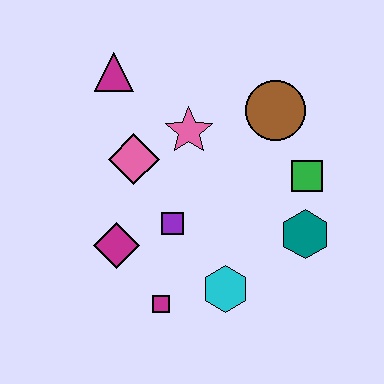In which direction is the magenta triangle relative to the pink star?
The magenta triangle is to the left of the pink star.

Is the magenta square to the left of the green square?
Yes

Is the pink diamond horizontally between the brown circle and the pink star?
No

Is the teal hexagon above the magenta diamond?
Yes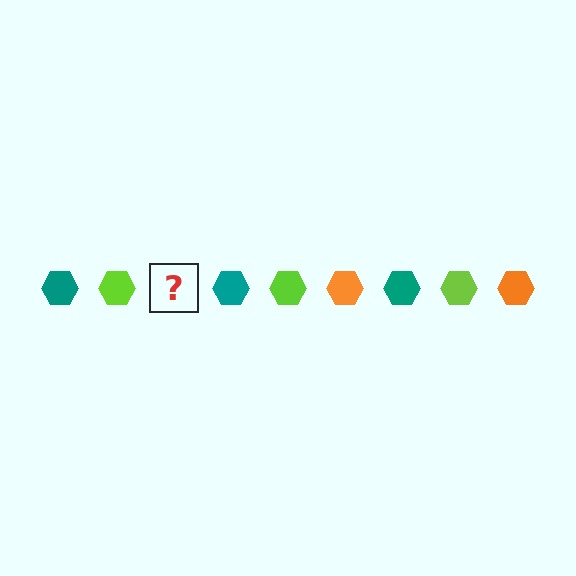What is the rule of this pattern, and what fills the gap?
The rule is that the pattern cycles through teal, lime, orange hexagons. The gap should be filled with an orange hexagon.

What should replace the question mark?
The question mark should be replaced with an orange hexagon.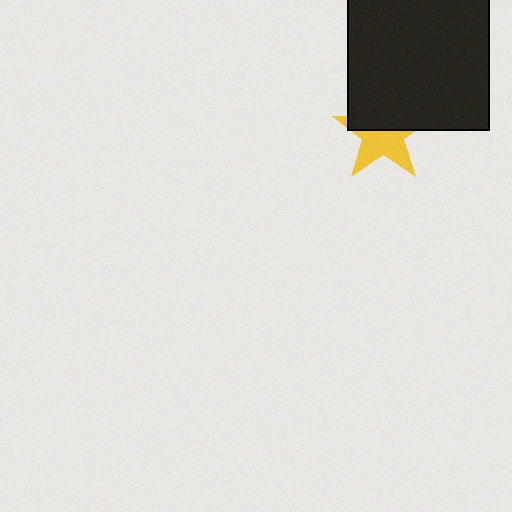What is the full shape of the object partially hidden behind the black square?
The partially hidden object is a yellow star.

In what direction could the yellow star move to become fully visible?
The yellow star could move down. That would shift it out from behind the black square entirely.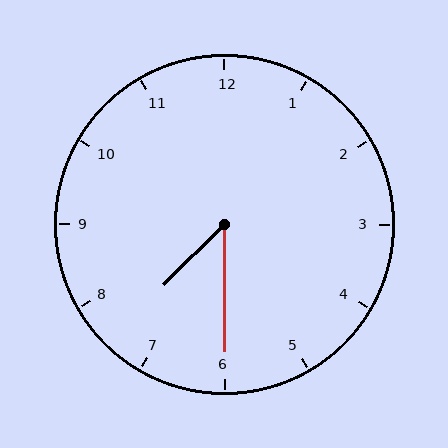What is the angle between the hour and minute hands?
Approximately 45 degrees.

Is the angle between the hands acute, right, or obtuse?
It is acute.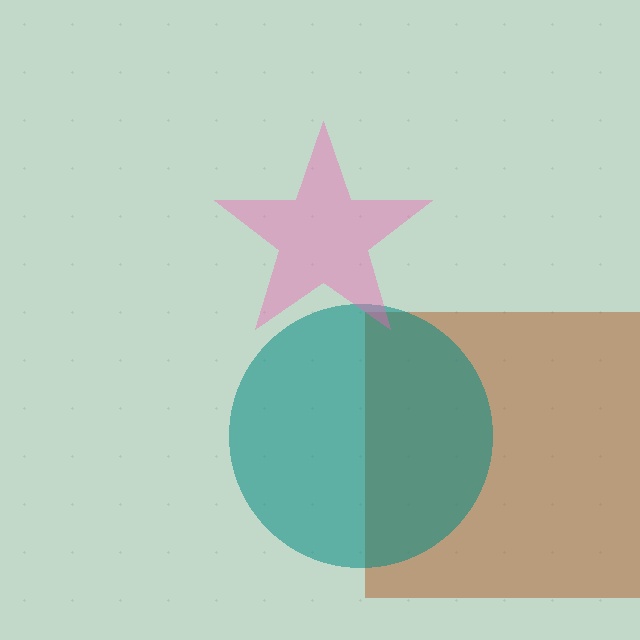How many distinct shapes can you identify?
There are 3 distinct shapes: a brown square, a teal circle, a pink star.